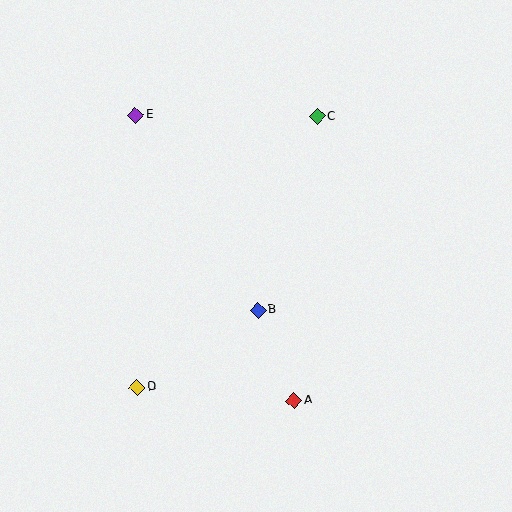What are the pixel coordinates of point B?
Point B is at (258, 310).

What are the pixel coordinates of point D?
Point D is at (137, 387).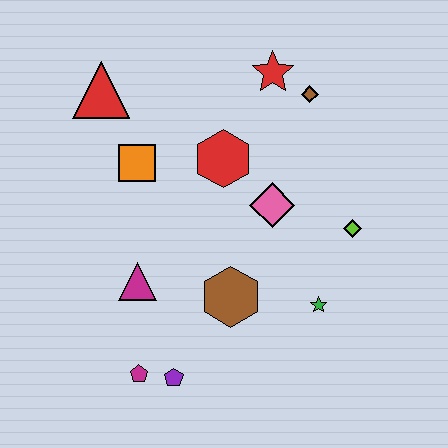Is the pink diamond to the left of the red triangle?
No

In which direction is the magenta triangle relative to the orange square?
The magenta triangle is below the orange square.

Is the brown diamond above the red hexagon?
Yes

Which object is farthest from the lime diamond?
The red triangle is farthest from the lime diamond.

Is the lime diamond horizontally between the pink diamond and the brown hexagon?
No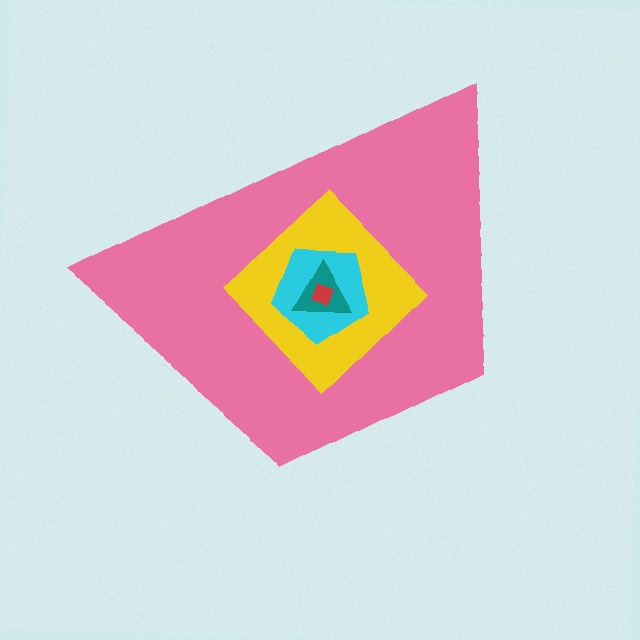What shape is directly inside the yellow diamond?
The cyan pentagon.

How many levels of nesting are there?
5.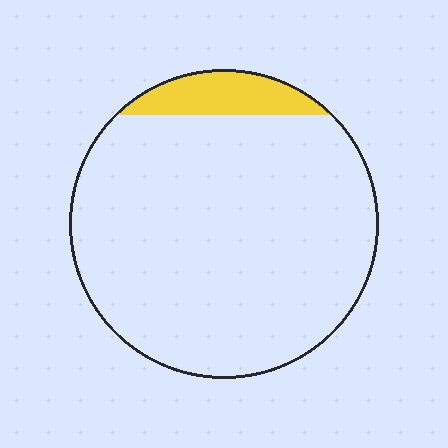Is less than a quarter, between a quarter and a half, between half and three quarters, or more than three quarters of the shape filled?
Less than a quarter.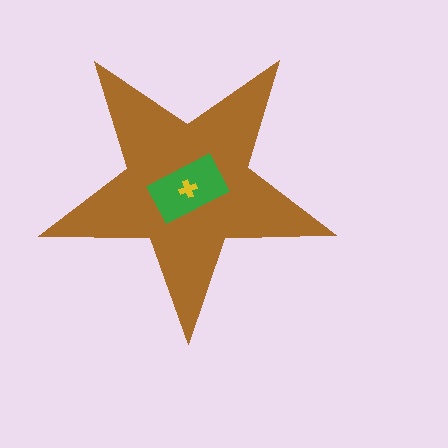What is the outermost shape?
The brown star.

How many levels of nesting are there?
3.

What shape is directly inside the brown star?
The green rectangle.